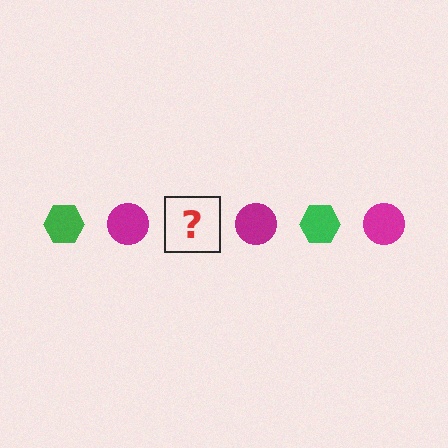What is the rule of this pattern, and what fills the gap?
The rule is that the pattern alternates between green hexagon and magenta circle. The gap should be filled with a green hexagon.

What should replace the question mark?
The question mark should be replaced with a green hexagon.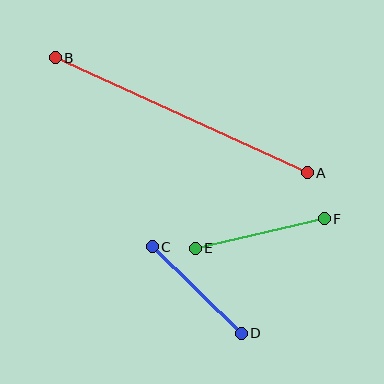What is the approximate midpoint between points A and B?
The midpoint is at approximately (181, 115) pixels.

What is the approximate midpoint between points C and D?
The midpoint is at approximately (197, 290) pixels.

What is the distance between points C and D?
The distance is approximately 124 pixels.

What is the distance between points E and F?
The distance is approximately 132 pixels.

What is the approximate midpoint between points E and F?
The midpoint is at approximately (260, 234) pixels.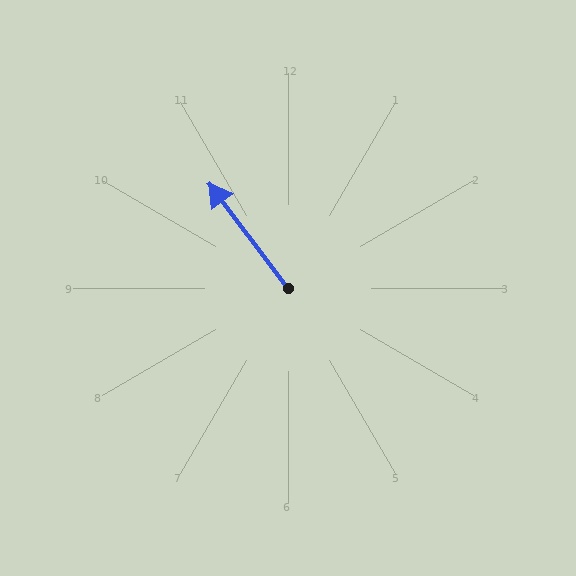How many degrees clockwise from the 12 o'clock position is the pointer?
Approximately 323 degrees.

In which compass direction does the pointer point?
Northwest.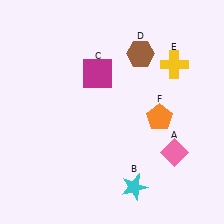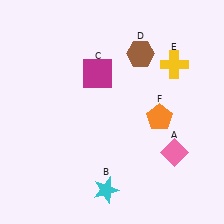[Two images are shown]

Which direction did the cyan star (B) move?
The cyan star (B) moved left.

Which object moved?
The cyan star (B) moved left.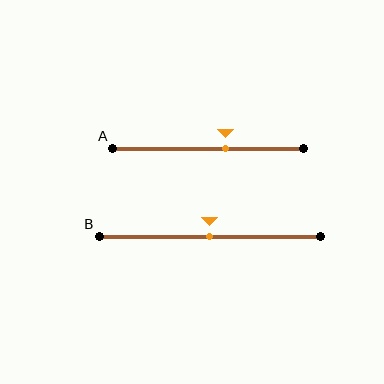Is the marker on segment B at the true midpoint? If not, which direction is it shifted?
Yes, the marker on segment B is at the true midpoint.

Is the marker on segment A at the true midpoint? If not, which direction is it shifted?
No, the marker on segment A is shifted to the right by about 9% of the segment length.